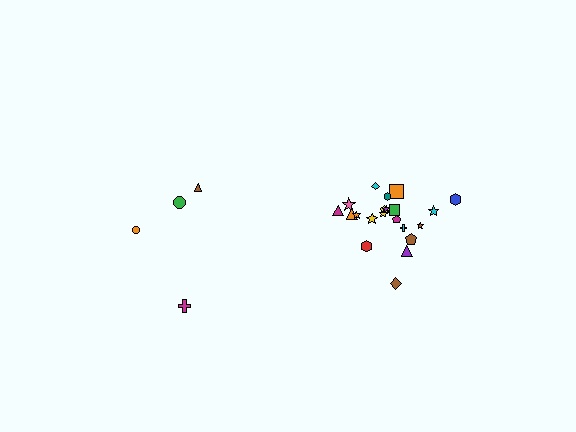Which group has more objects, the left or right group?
The right group.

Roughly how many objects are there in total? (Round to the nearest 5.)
Roughly 25 objects in total.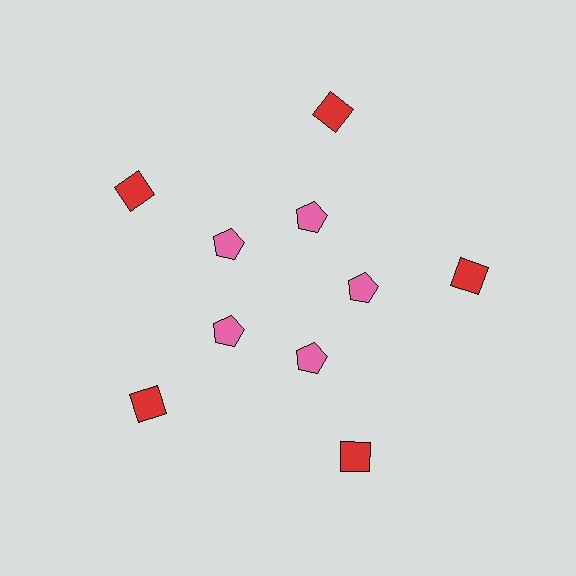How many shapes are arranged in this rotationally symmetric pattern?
There are 10 shapes, arranged in 5 groups of 2.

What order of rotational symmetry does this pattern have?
This pattern has 5-fold rotational symmetry.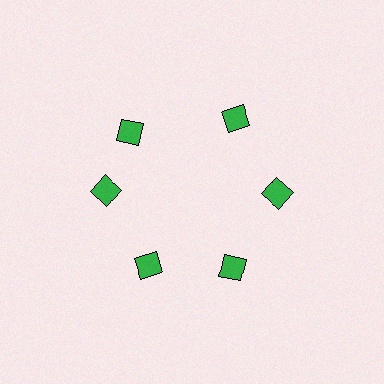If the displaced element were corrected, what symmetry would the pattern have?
It would have 6-fold rotational symmetry — the pattern would map onto itself every 60 degrees.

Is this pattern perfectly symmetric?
No. The 6 green diamonds are arranged in a ring, but one element near the 11 o'clock position is rotated out of alignment along the ring, breaking the 6-fold rotational symmetry.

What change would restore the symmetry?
The symmetry would be restored by rotating it back into even spacing with its neighbors so that all 6 diamonds sit at equal angles and equal distance from the center.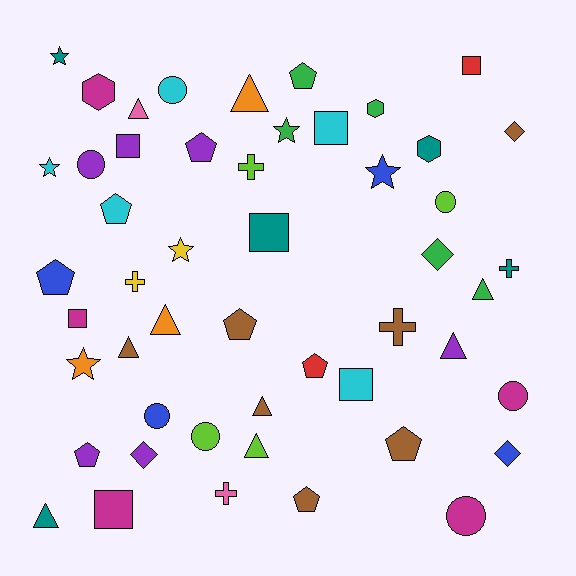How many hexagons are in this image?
There are 3 hexagons.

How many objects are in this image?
There are 50 objects.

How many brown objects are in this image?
There are 7 brown objects.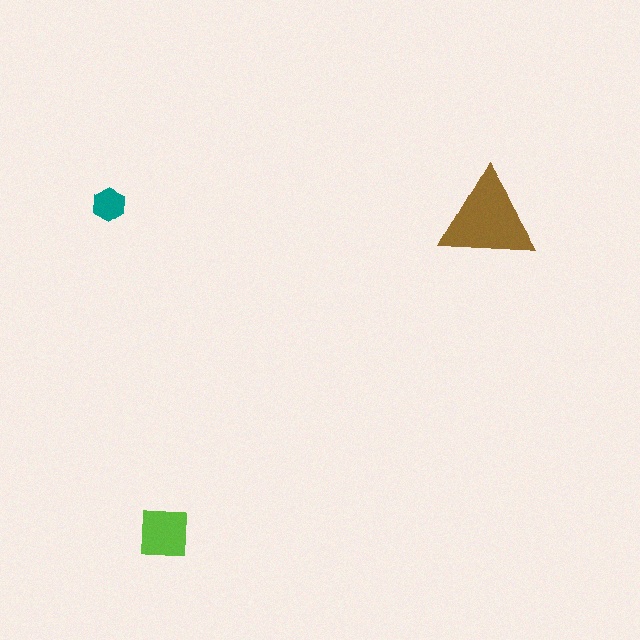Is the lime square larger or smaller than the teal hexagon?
Larger.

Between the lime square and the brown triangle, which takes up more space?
The brown triangle.